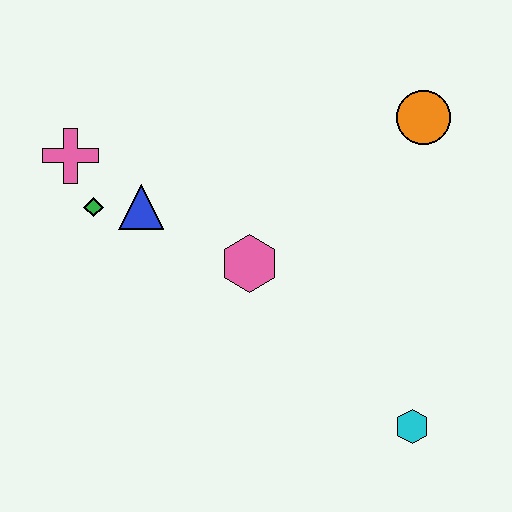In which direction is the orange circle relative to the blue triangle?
The orange circle is to the right of the blue triangle.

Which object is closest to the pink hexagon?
The blue triangle is closest to the pink hexagon.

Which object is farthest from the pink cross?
The cyan hexagon is farthest from the pink cross.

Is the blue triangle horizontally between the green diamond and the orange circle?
Yes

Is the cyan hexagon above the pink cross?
No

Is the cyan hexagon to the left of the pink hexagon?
No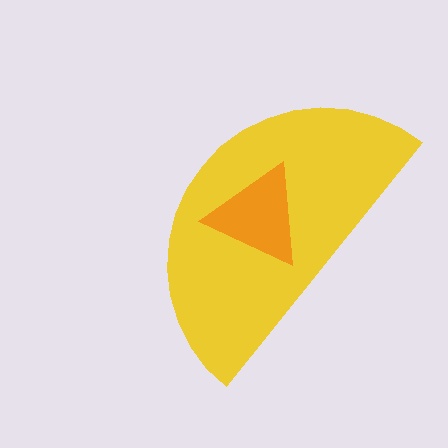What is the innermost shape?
The orange triangle.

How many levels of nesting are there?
2.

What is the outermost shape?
The yellow semicircle.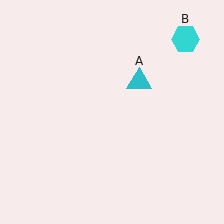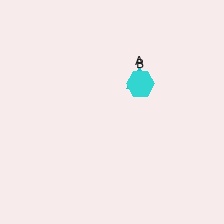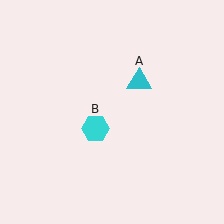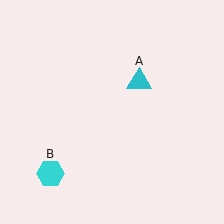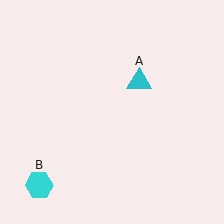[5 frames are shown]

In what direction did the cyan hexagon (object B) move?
The cyan hexagon (object B) moved down and to the left.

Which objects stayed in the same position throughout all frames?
Cyan triangle (object A) remained stationary.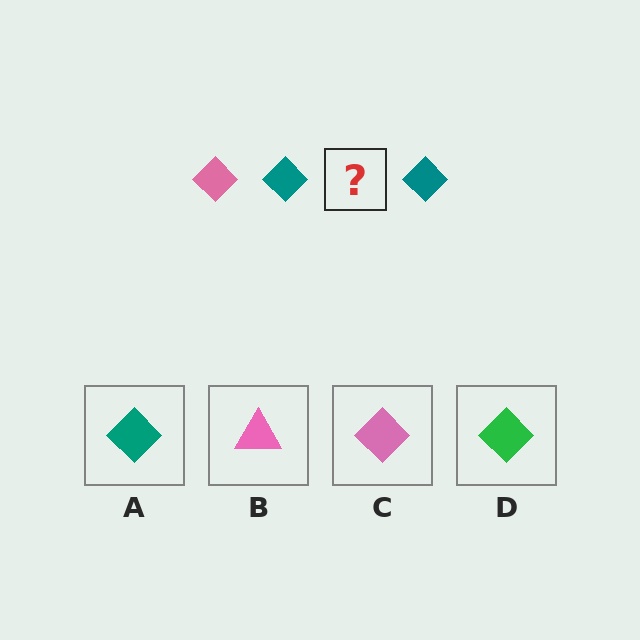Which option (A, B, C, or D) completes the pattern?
C.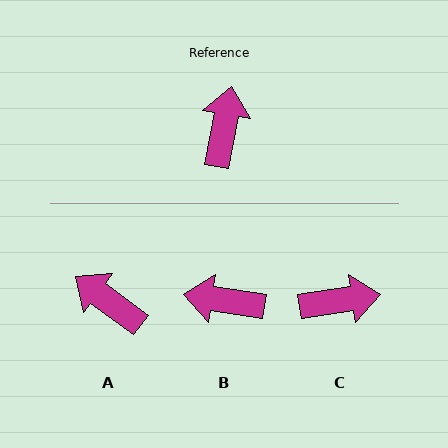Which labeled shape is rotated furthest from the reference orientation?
B, about 91 degrees away.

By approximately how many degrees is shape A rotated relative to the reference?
Approximately 63 degrees counter-clockwise.